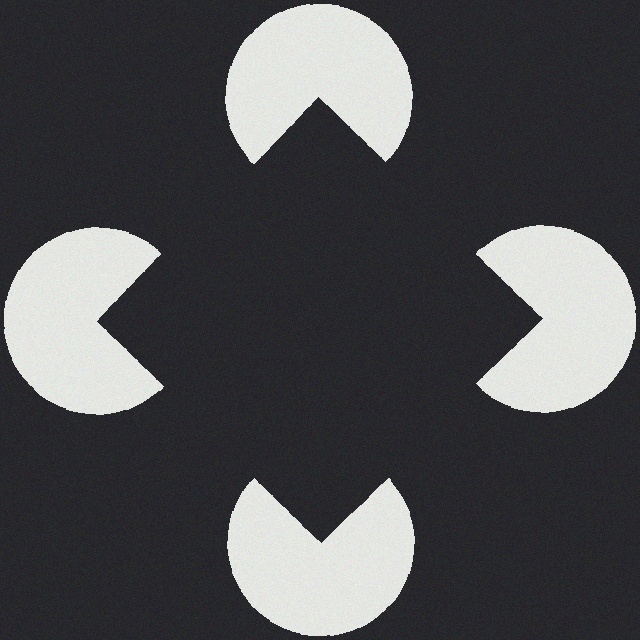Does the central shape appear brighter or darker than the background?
It typically appears slightly darker than the background, even though no actual brightness change is drawn.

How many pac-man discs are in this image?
There are 4 — one at each vertex of the illusory square.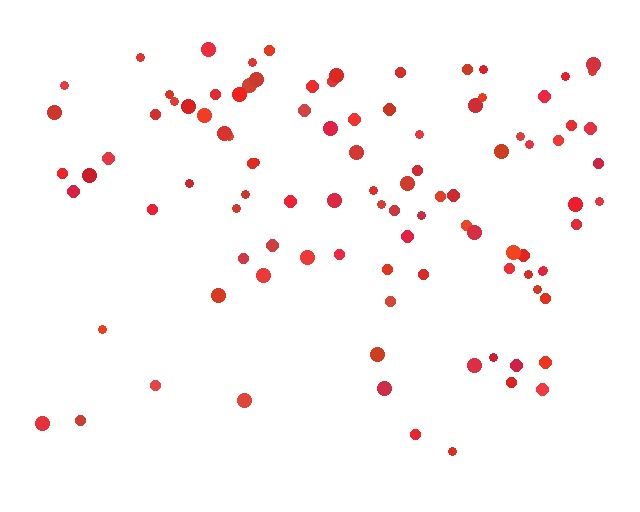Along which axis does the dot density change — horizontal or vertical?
Vertical.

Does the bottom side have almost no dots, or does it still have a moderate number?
Still a moderate number, just noticeably fewer than the top.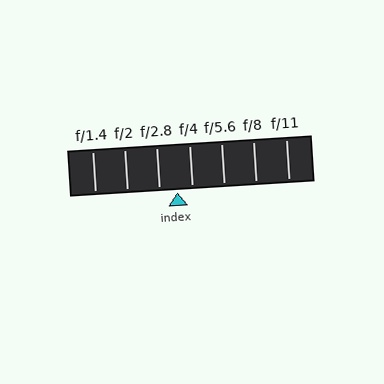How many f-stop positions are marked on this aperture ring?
There are 7 f-stop positions marked.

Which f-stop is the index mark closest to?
The index mark is closest to f/4.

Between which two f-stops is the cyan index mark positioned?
The index mark is between f/2.8 and f/4.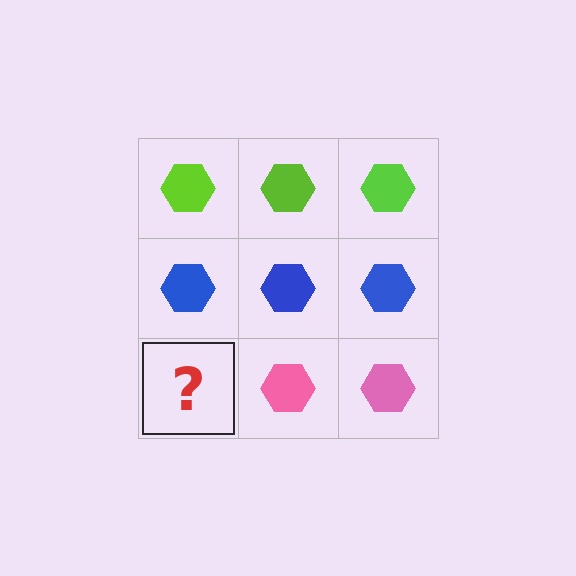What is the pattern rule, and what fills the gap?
The rule is that each row has a consistent color. The gap should be filled with a pink hexagon.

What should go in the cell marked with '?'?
The missing cell should contain a pink hexagon.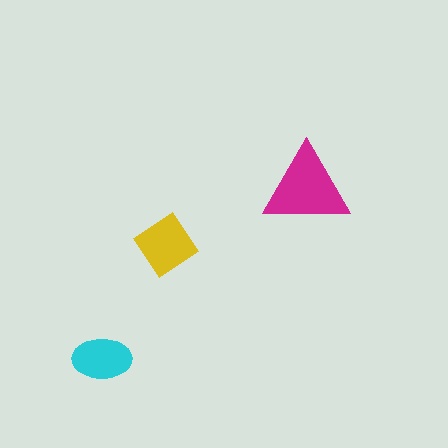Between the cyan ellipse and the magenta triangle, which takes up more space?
The magenta triangle.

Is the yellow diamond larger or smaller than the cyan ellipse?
Larger.